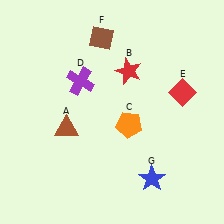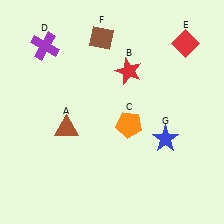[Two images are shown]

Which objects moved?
The objects that moved are: the purple cross (D), the red diamond (E), the blue star (G).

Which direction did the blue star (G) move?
The blue star (G) moved up.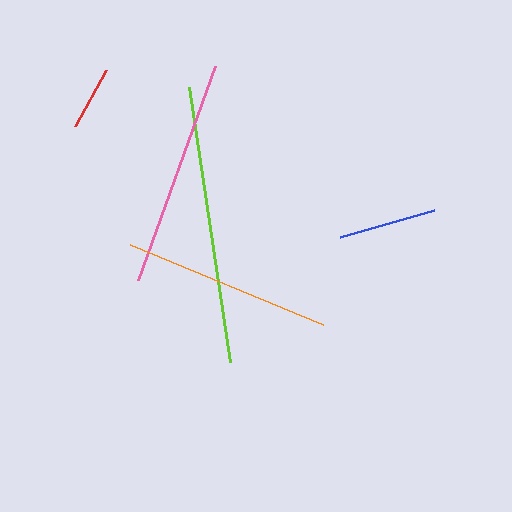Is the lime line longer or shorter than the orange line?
The lime line is longer than the orange line.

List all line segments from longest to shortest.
From longest to shortest: lime, pink, orange, blue, red.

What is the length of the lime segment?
The lime segment is approximately 277 pixels long.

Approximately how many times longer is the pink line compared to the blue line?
The pink line is approximately 2.3 times the length of the blue line.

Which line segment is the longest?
The lime line is the longest at approximately 277 pixels.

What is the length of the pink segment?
The pink segment is approximately 227 pixels long.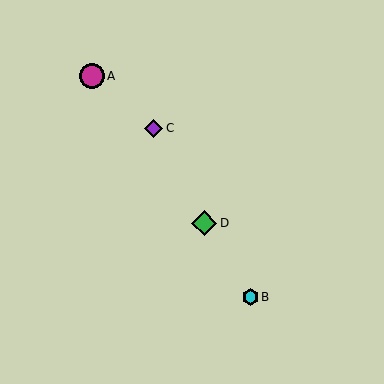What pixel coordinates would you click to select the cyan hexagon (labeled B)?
Click at (250, 297) to select the cyan hexagon B.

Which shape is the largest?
The magenta circle (labeled A) is the largest.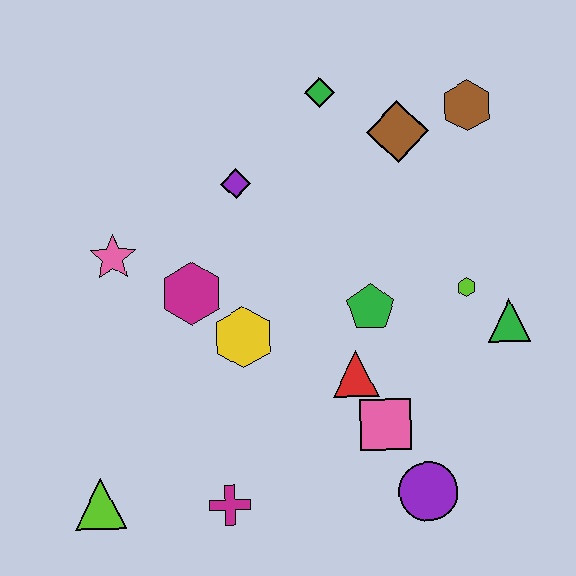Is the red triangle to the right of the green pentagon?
No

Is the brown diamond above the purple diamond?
Yes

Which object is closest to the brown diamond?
The brown hexagon is closest to the brown diamond.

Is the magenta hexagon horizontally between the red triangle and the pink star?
Yes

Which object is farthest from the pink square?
The green diamond is farthest from the pink square.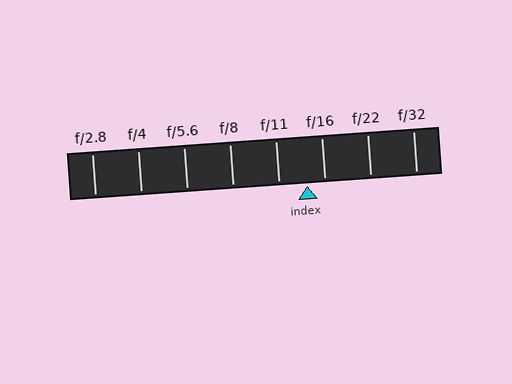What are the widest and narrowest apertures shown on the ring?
The widest aperture shown is f/2.8 and the narrowest is f/32.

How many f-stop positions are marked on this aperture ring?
There are 8 f-stop positions marked.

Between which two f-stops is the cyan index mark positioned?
The index mark is between f/11 and f/16.